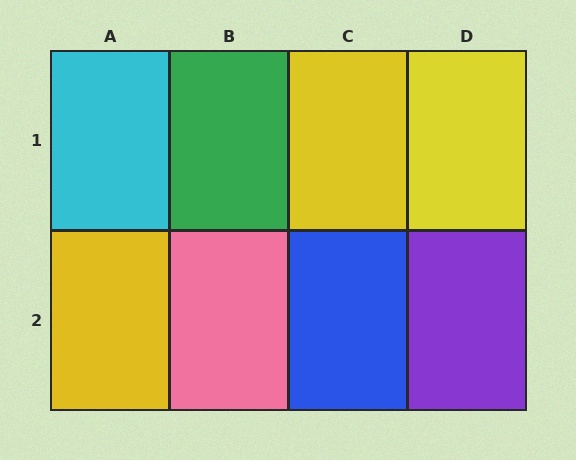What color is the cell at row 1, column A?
Cyan.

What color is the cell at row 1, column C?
Yellow.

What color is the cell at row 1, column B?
Green.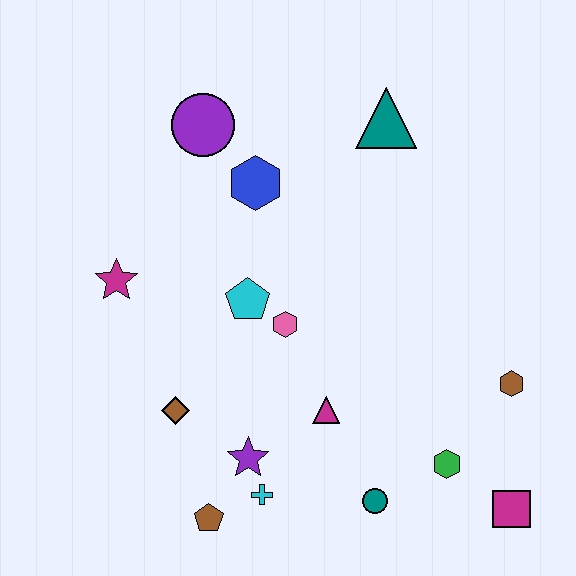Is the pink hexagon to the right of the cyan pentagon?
Yes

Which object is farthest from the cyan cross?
The teal triangle is farthest from the cyan cross.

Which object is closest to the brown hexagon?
The green hexagon is closest to the brown hexagon.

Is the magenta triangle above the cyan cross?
Yes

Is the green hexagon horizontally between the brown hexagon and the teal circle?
Yes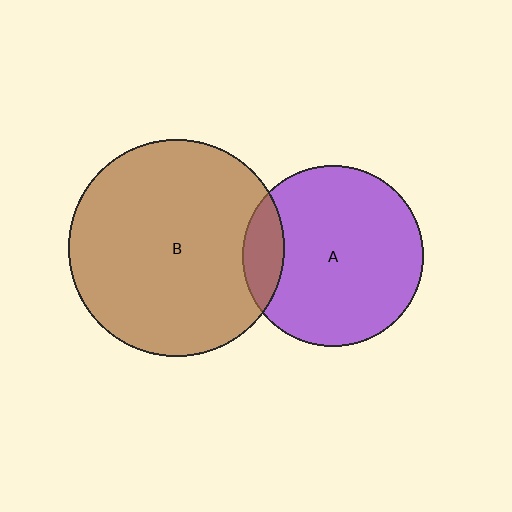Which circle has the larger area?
Circle B (brown).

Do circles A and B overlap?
Yes.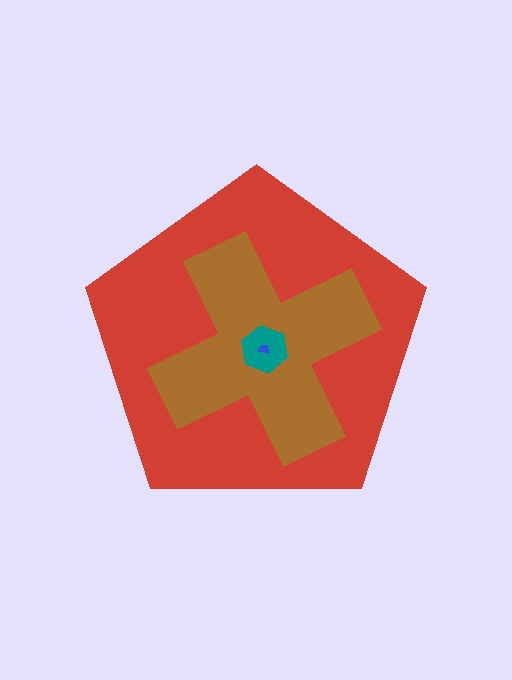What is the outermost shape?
The red pentagon.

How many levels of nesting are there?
4.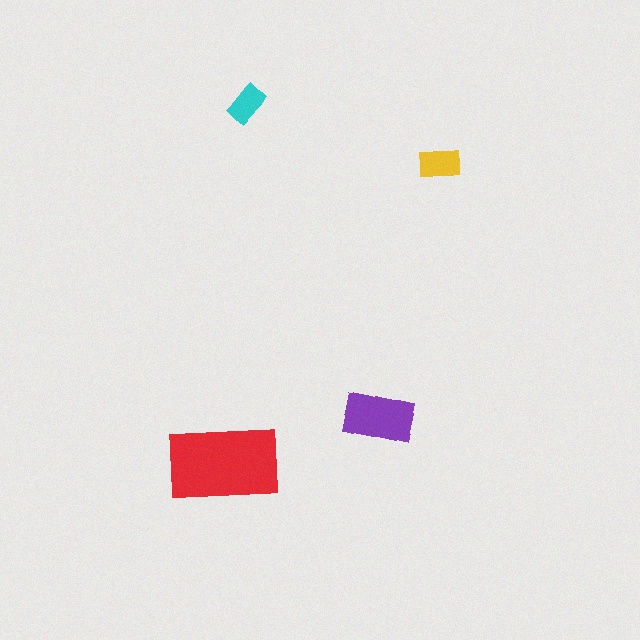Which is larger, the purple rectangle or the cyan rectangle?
The purple one.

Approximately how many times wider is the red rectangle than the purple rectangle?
About 1.5 times wider.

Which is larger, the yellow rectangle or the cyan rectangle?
The yellow one.